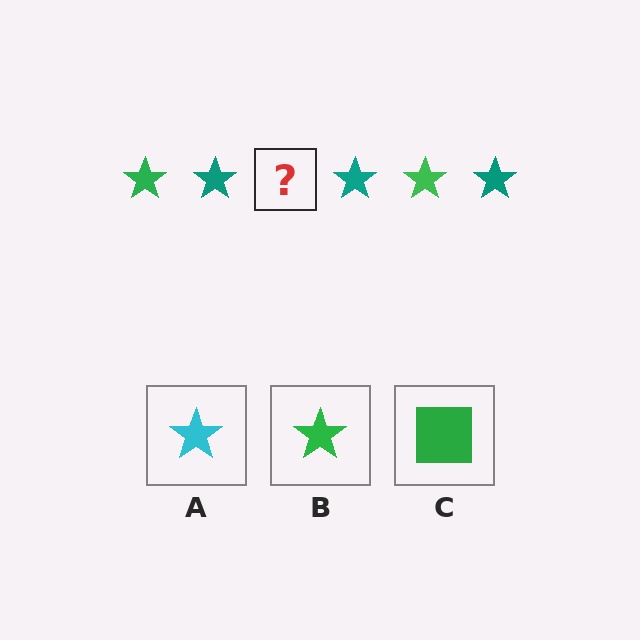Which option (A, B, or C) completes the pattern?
B.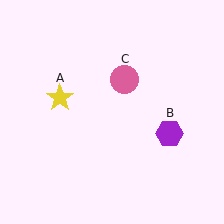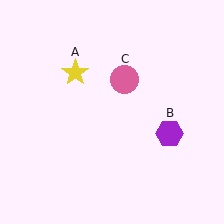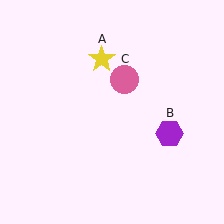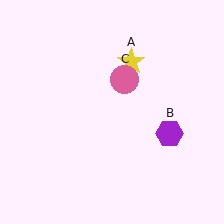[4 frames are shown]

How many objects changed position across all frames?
1 object changed position: yellow star (object A).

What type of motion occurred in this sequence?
The yellow star (object A) rotated clockwise around the center of the scene.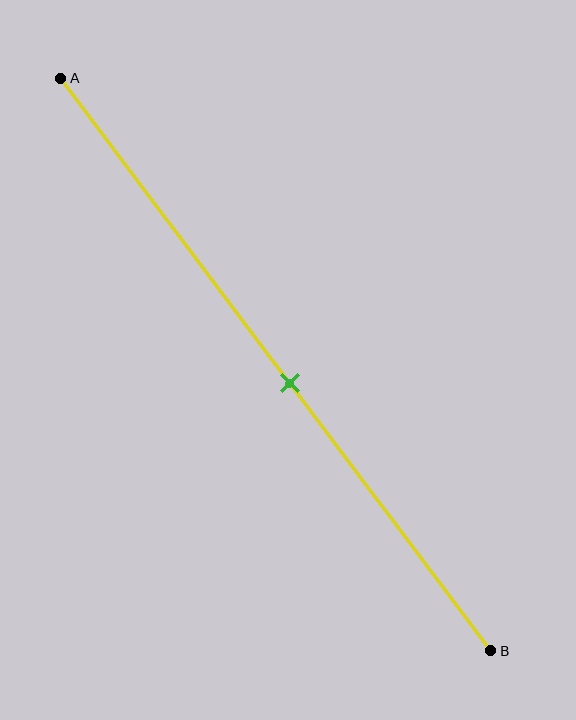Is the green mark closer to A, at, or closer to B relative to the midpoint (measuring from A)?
The green mark is closer to point B than the midpoint of segment AB.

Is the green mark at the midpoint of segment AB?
No, the mark is at about 55% from A, not at the 50% midpoint.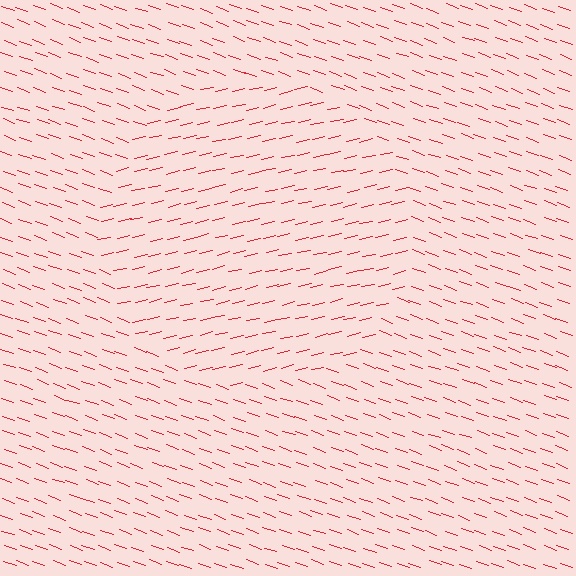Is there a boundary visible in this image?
Yes, there is a texture boundary formed by a change in line orientation.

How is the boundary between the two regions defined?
The boundary is defined purely by a change in line orientation (approximately 33 degrees difference). All lines are the same color and thickness.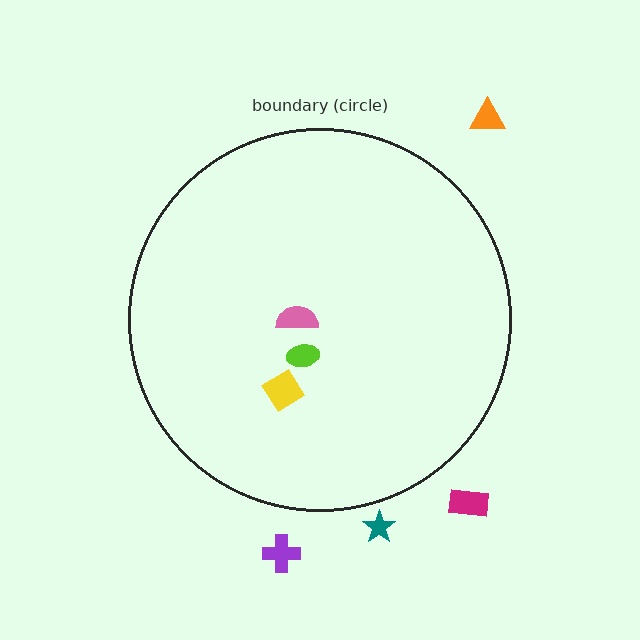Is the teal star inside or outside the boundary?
Outside.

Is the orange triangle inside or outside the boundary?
Outside.